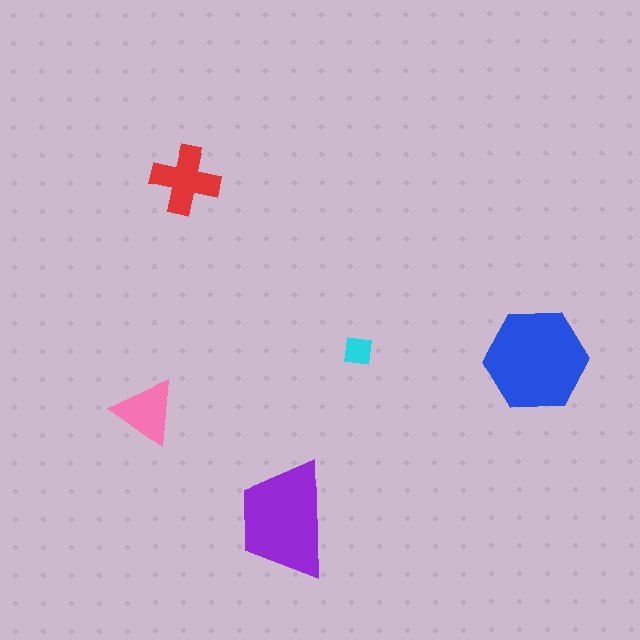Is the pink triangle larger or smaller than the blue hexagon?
Smaller.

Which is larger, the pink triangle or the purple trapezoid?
The purple trapezoid.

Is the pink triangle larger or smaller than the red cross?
Smaller.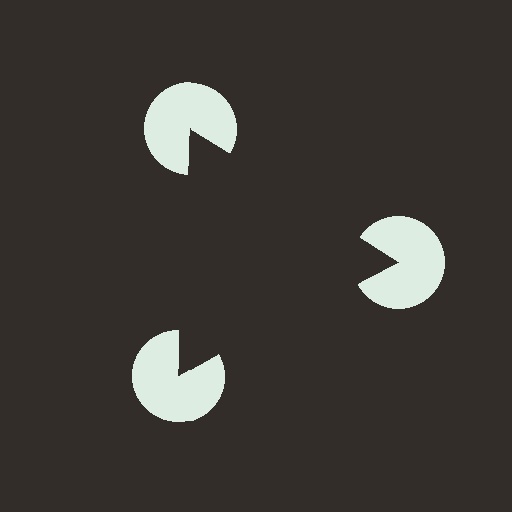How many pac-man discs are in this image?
There are 3 — one at each vertex of the illusory triangle.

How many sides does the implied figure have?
3 sides.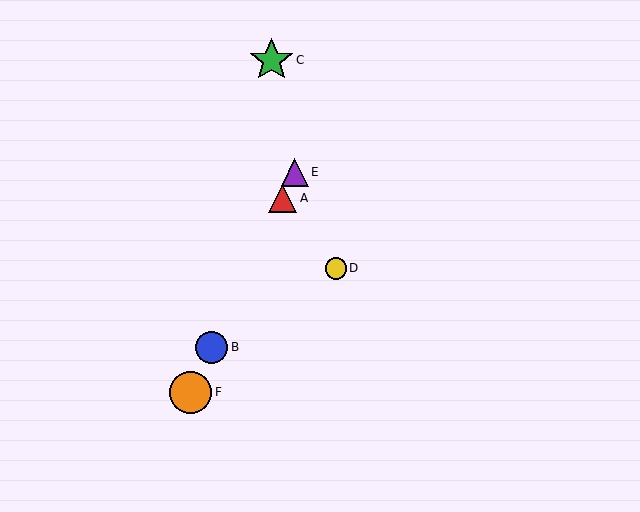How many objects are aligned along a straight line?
4 objects (A, B, E, F) are aligned along a straight line.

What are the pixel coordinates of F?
Object F is at (190, 392).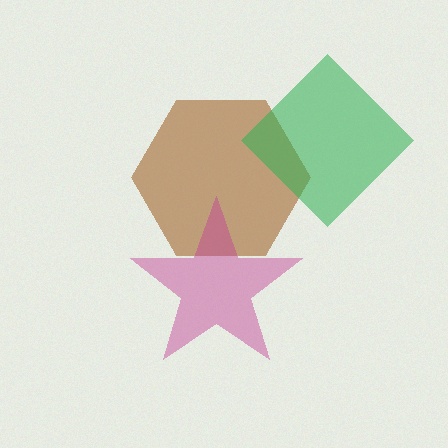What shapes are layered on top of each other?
The layered shapes are: a brown hexagon, a green diamond, a magenta star.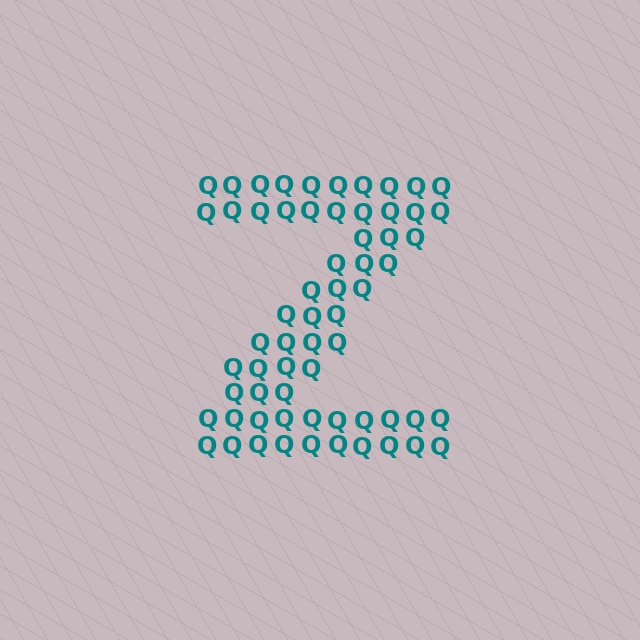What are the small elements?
The small elements are letter Q's.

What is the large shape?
The large shape is the letter Z.